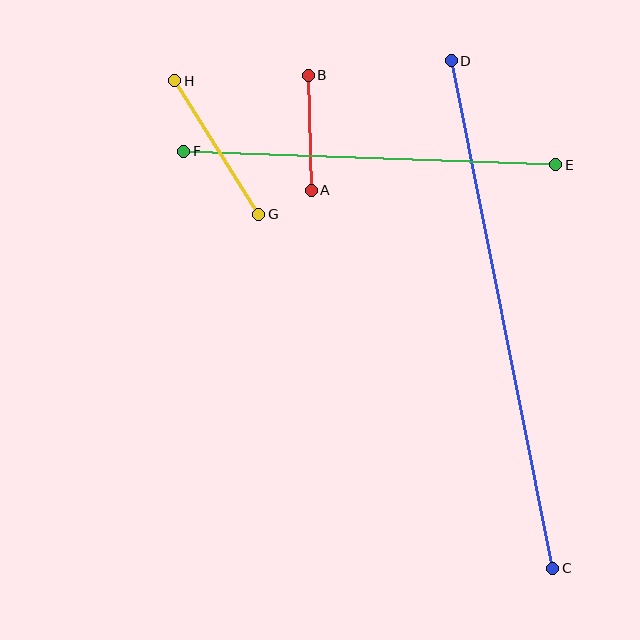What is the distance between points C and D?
The distance is approximately 517 pixels.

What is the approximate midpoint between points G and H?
The midpoint is at approximately (217, 148) pixels.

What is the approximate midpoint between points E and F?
The midpoint is at approximately (370, 158) pixels.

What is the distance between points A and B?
The distance is approximately 115 pixels.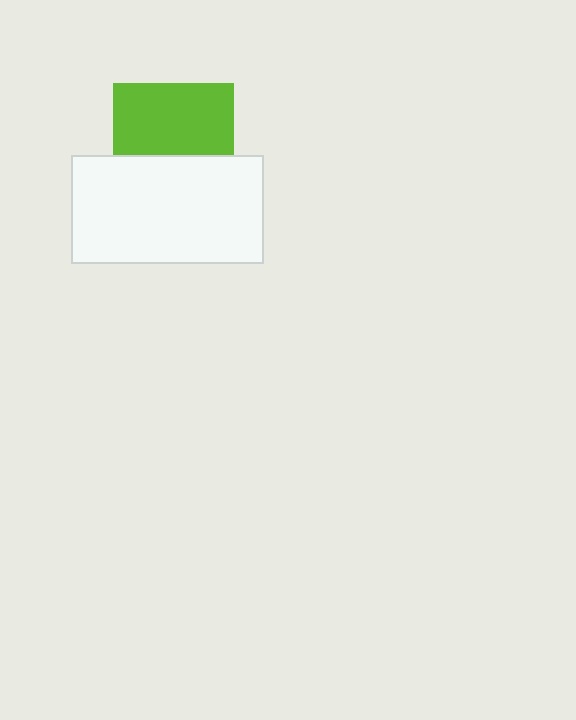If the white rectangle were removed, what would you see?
You would see the complete lime square.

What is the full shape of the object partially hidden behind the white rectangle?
The partially hidden object is a lime square.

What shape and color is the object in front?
The object in front is a white rectangle.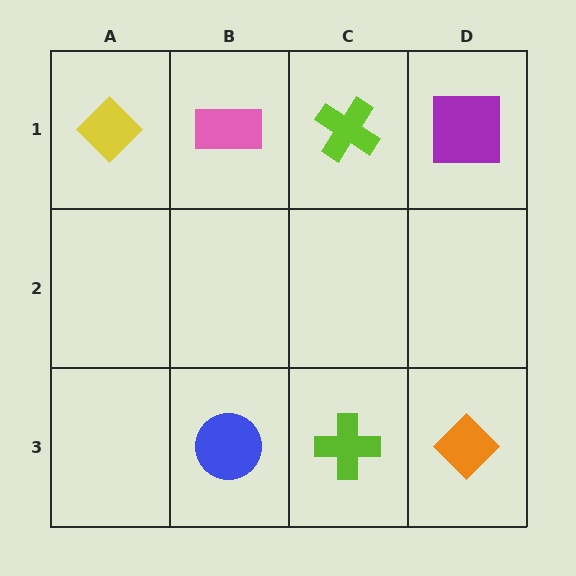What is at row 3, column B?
A blue circle.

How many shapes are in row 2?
0 shapes.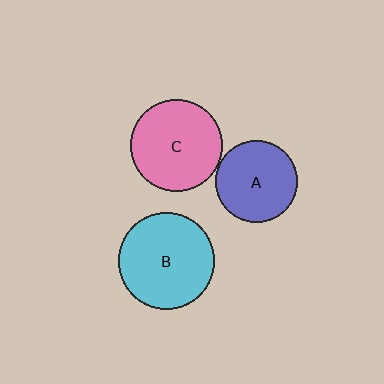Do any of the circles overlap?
No, none of the circles overlap.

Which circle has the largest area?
Circle B (cyan).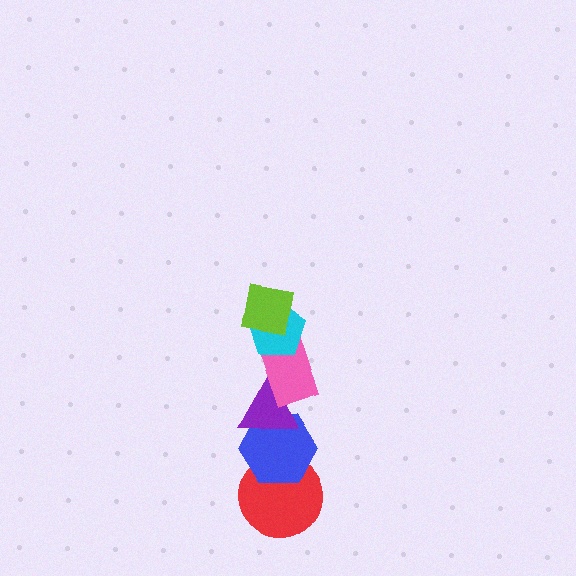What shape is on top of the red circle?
The blue hexagon is on top of the red circle.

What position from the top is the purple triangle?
The purple triangle is 4th from the top.